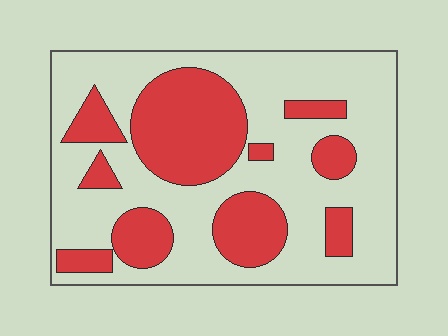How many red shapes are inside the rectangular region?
10.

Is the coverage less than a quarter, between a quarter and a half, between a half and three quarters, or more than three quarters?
Between a quarter and a half.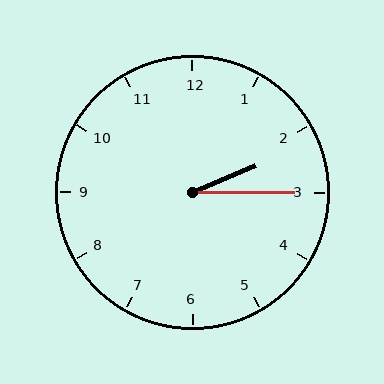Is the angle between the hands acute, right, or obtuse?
It is acute.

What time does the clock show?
2:15.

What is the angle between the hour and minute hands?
Approximately 22 degrees.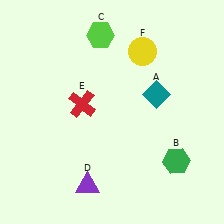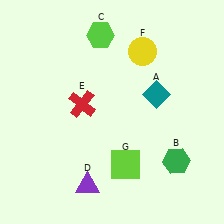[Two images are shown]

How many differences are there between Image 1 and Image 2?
There is 1 difference between the two images.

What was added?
A lime square (G) was added in Image 2.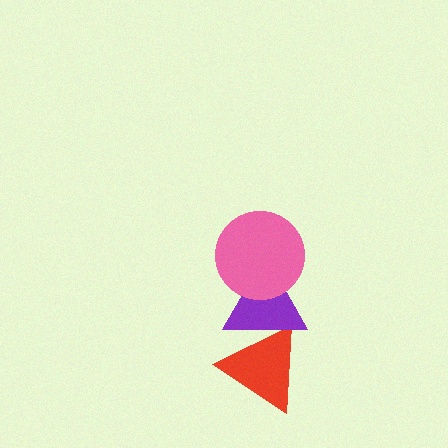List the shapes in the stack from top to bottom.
From top to bottom: the pink circle, the purple triangle, the red triangle.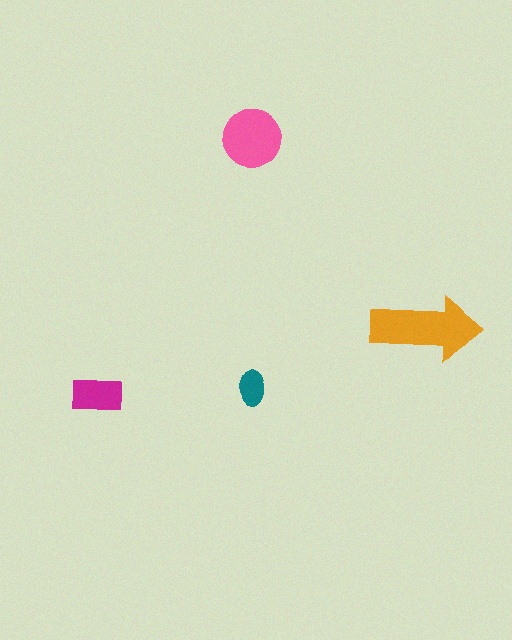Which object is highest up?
The pink circle is topmost.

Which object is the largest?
The orange arrow.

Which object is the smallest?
The teal ellipse.